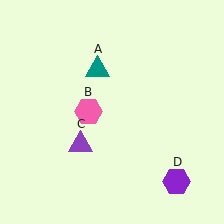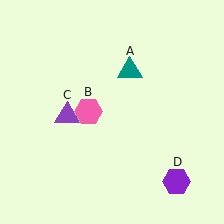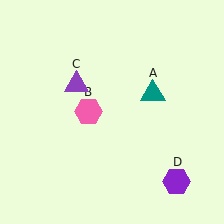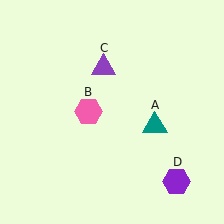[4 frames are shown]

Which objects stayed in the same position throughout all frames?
Pink hexagon (object B) and purple hexagon (object D) remained stationary.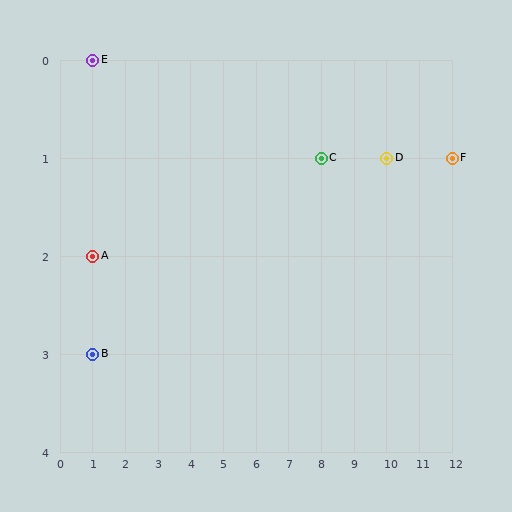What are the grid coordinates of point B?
Point B is at grid coordinates (1, 3).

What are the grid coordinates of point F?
Point F is at grid coordinates (12, 1).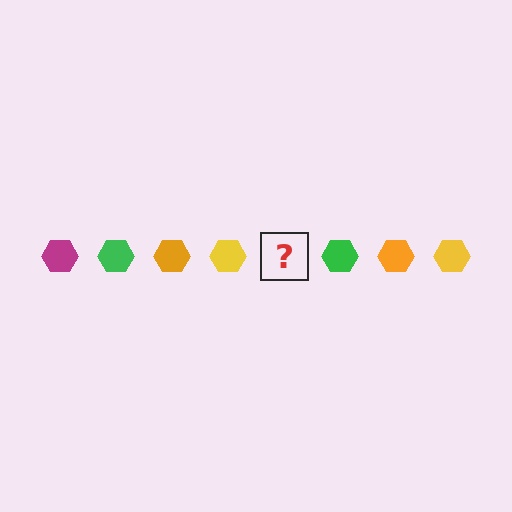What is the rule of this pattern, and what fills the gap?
The rule is that the pattern cycles through magenta, green, orange, yellow hexagons. The gap should be filled with a magenta hexagon.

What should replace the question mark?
The question mark should be replaced with a magenta hexagon.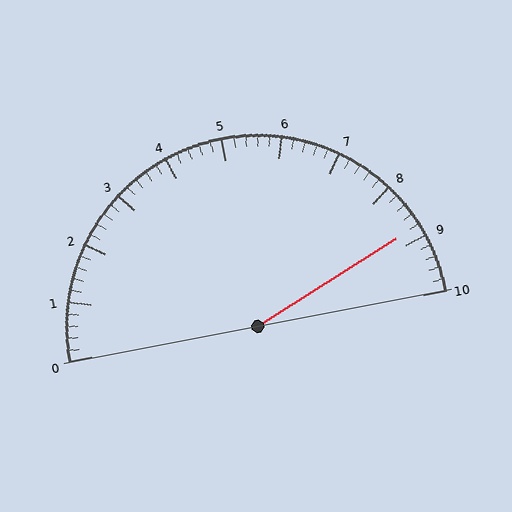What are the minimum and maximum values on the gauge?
The gauge ranges from 0 to 10.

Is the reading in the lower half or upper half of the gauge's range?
The reading is in the upper half of the range (0 to 10).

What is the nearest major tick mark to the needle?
The nearest major tick mark is 9.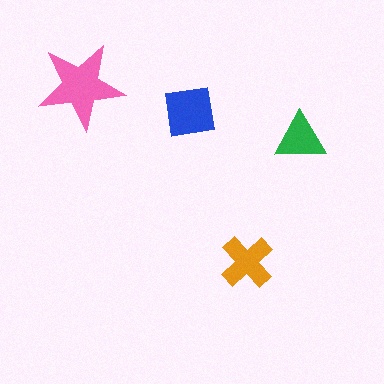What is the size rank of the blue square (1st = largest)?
2nd.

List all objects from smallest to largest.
The green triangle, the orange cross, the blue square, the pink star.